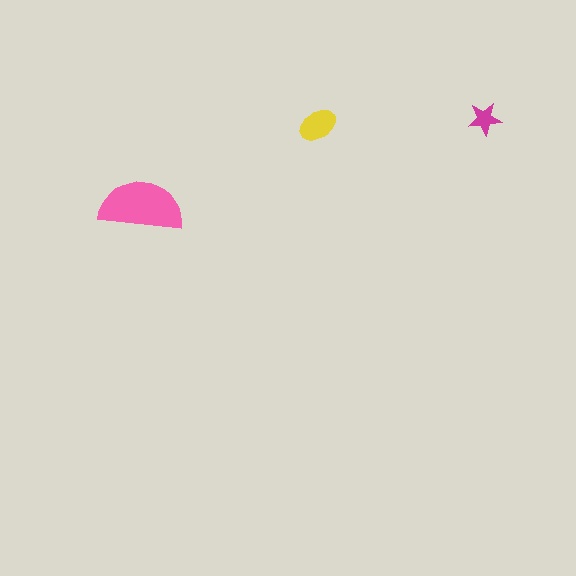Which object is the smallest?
The magenta star.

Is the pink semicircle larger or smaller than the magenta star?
Larger.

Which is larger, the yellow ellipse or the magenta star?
The yellow ellipse.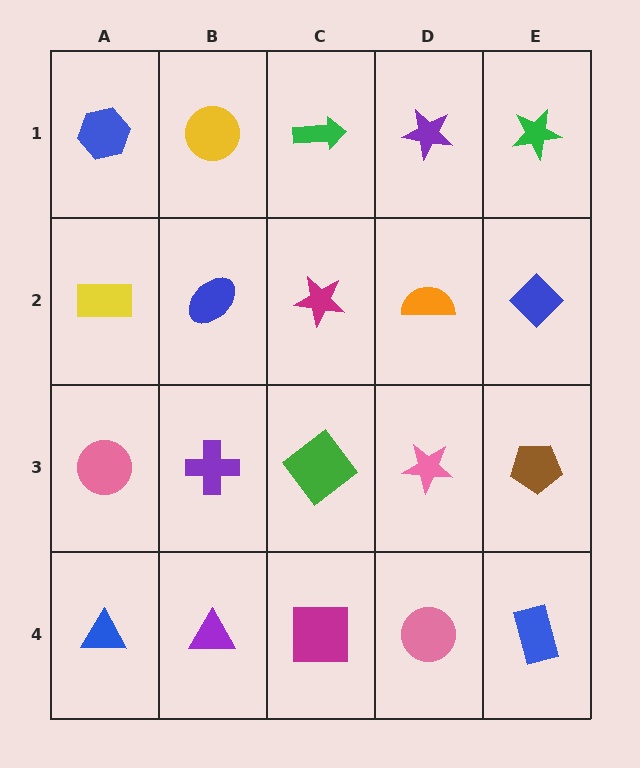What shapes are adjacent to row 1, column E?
A blue diamond (row 2, column E), a purple star (row 1, column D).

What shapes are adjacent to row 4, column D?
A pink star (row 3, column D), a magenta square (row 4, column C), a blue rectangle (row 4, column E).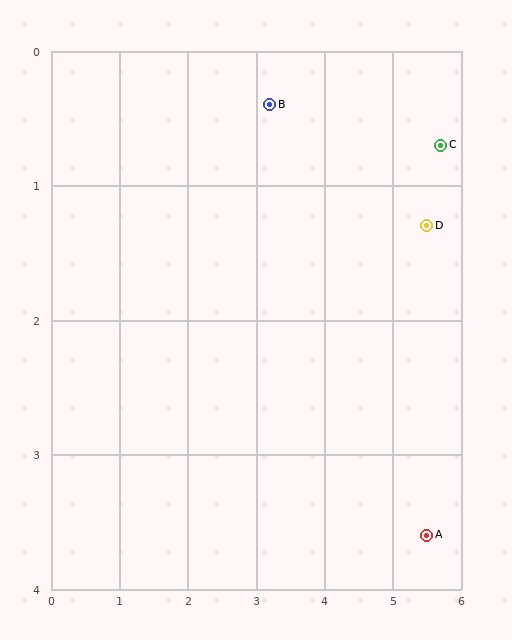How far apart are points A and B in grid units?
Points A and B are about 3.9 grid units apart.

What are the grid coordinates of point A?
Point A is at approximately (5.5, 3.6).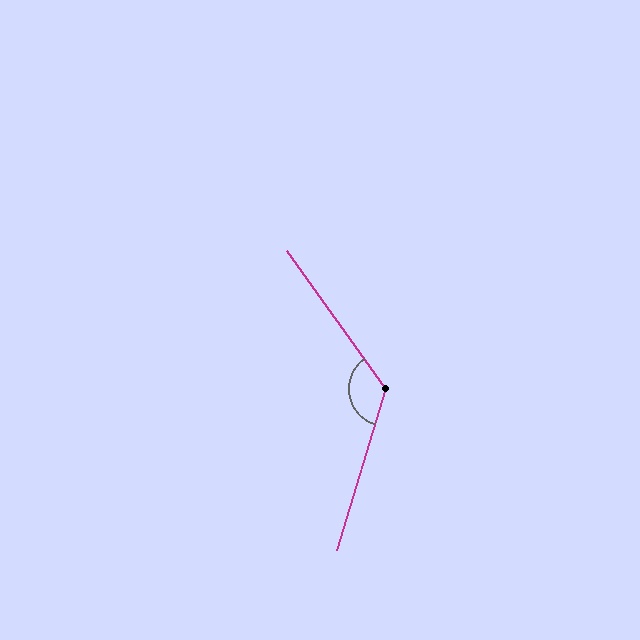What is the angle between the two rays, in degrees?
Approximately 128 degrees.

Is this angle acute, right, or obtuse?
It is obtuse.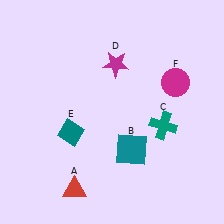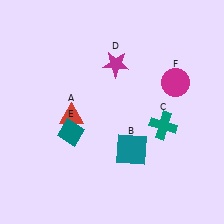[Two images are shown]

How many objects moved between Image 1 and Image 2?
1 object moved between the two images.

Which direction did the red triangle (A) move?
The red triangle (A) moved up.